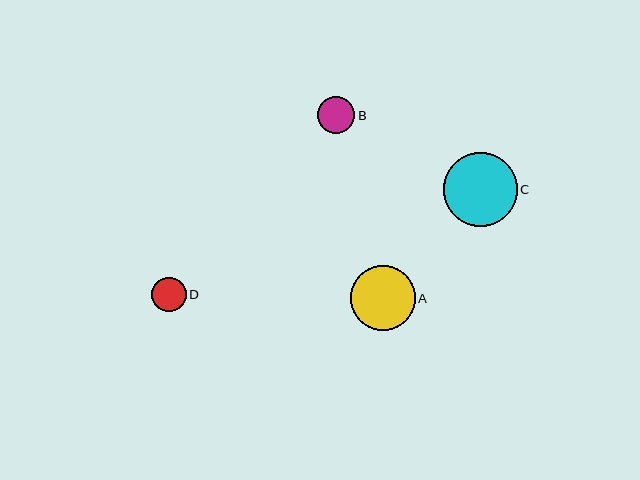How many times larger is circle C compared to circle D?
Circle C is approximately 2.1 times the size of circle D.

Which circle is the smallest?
Circle D is the smallest with a size of approximately 34 pixels.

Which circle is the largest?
Circle C is the largest with a size of approximately 74 pixels.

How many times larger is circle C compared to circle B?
Circle C is approximately 2.0 times the size of circle B.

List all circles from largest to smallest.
From largest to smallest: C, A, B, D.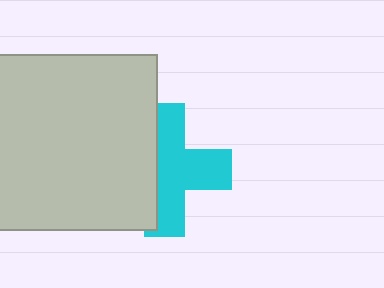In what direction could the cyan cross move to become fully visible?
The cyan cross could move right. That would shift it out from behind the light gray square entirely.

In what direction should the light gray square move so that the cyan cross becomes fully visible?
The light gray square should move left. That is the shortest direction to clear the overlap and leave the cyan cross fully visible.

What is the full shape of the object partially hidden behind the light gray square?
The partially hidden object is a cyan cross.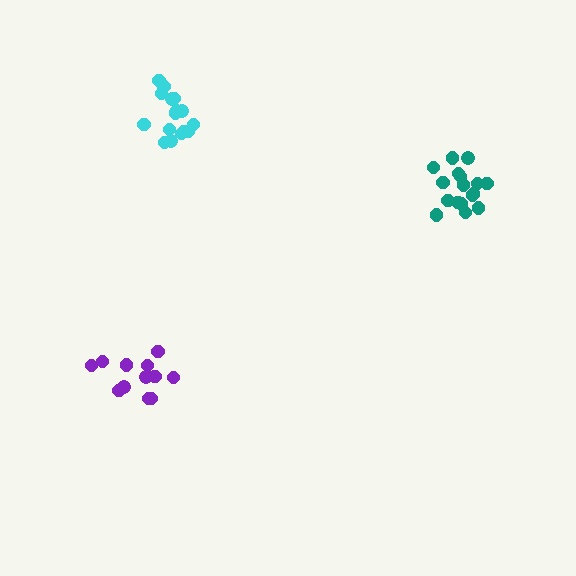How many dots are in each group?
Group 1: 13 dots, Group 2: 16 dots, Group 3: 17 dots (46 total).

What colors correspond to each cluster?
The clusters are colored: purple, cyan, teal.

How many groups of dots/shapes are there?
There are 3 groups.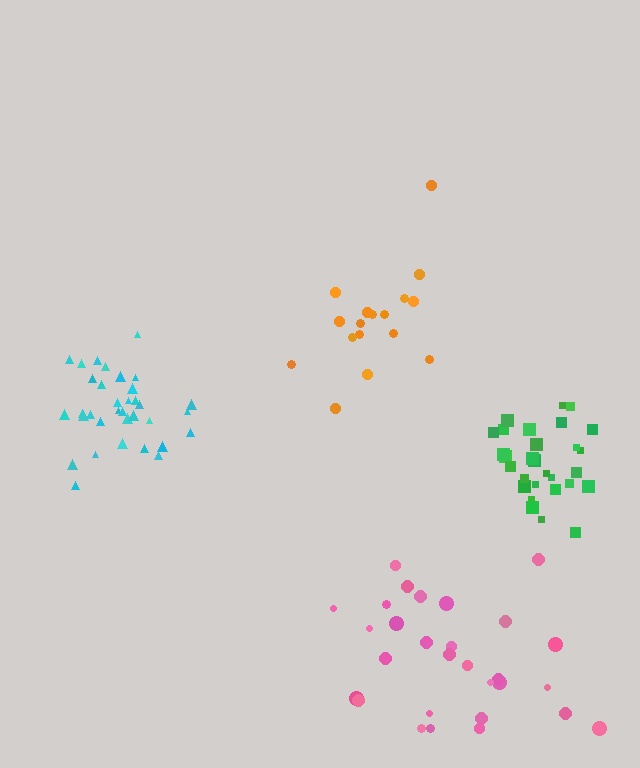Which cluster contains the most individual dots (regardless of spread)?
Cyan (34).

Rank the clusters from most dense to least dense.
cyan, green, orange, pink.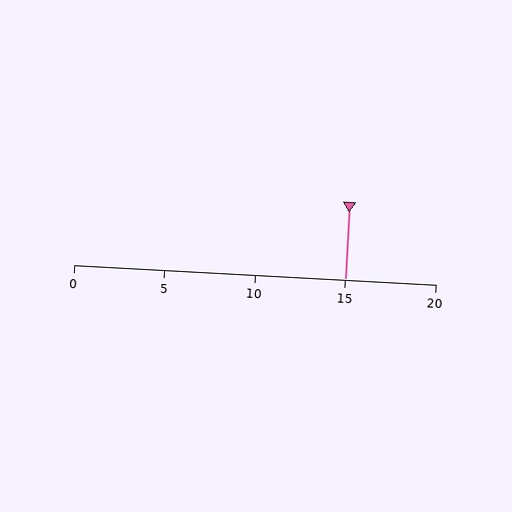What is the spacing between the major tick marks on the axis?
The major ticks are spaced 5 apart.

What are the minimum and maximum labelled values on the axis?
The axis runs from 0 to 20.